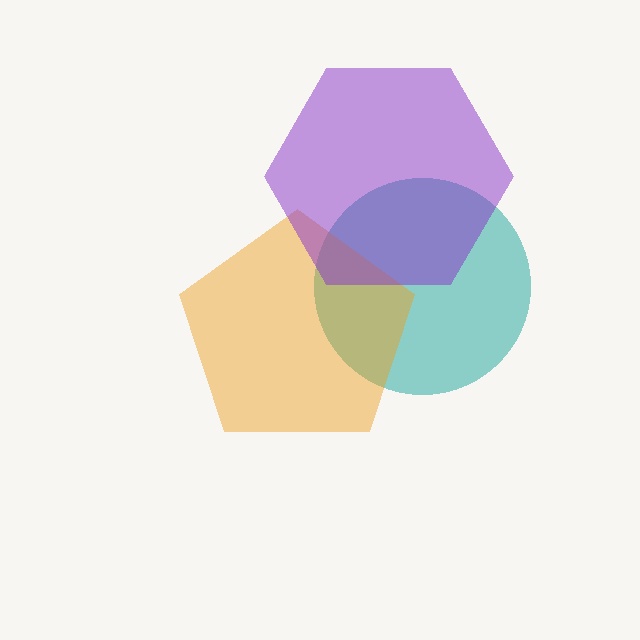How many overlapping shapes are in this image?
There are 3 overlapping shapes in the image.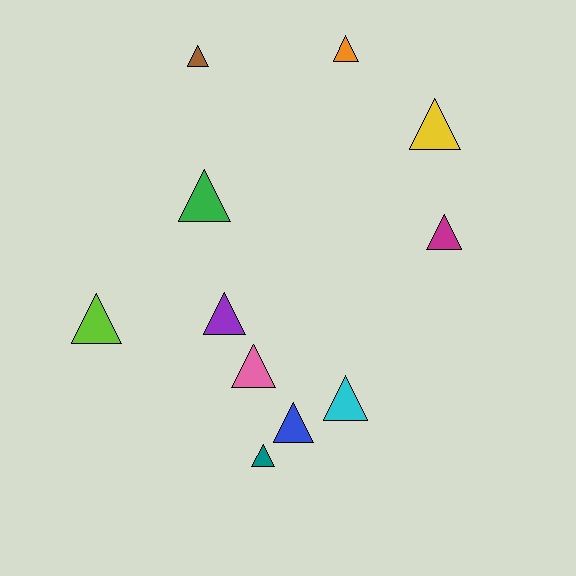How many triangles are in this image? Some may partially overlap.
There are 11 triangles.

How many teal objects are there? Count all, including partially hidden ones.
There is 1 teal object.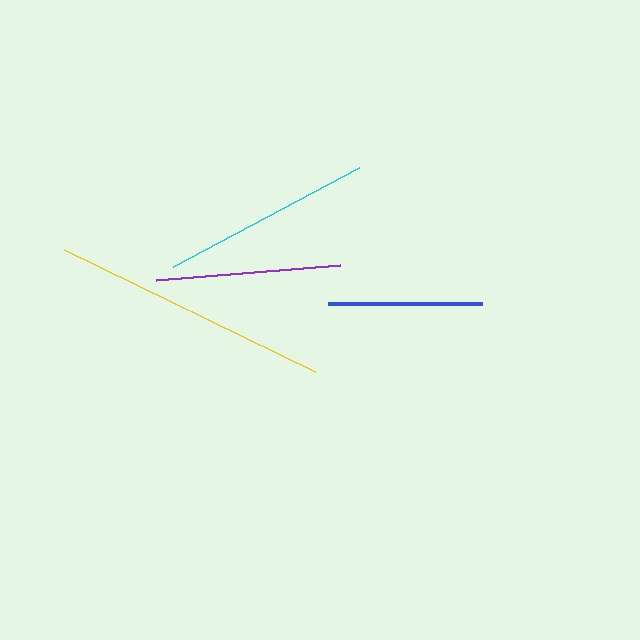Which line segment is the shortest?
The blue line is the shortest at approximately 155 pixels.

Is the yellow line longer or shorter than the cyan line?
The yellow line is longer than the cyan line.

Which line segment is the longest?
The yellow line is the longest at approximately 279 pixels.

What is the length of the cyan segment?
The cyan segment is approximately 211 pixels long.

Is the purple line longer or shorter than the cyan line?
The cyan line is longer than the purple line.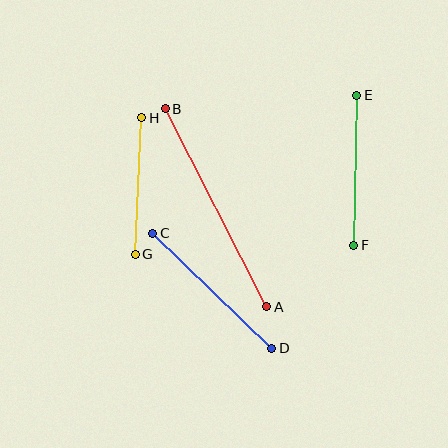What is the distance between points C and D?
The distance is approximately 166 pixels.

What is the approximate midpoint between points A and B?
The midpoint is at approximately (216, 208) pixels.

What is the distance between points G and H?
The distance is approximately 137 pixels.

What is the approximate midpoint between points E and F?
The midpoint is at approximately (355, 170) pixels.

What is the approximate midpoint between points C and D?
The midpoint is at approximately (212, 291) pixels.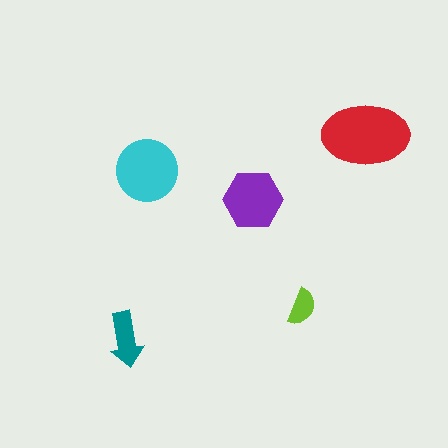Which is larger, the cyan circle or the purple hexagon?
The cyan circle.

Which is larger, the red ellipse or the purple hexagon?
The red ellipse.